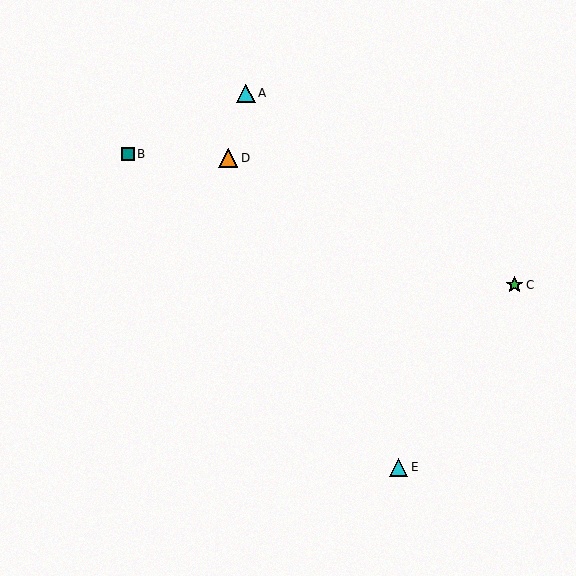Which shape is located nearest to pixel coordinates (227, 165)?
The orange triangle (labeled D) at (228, 158) is nearest to that location.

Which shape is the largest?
The orange triangle (labeled D) is the largest.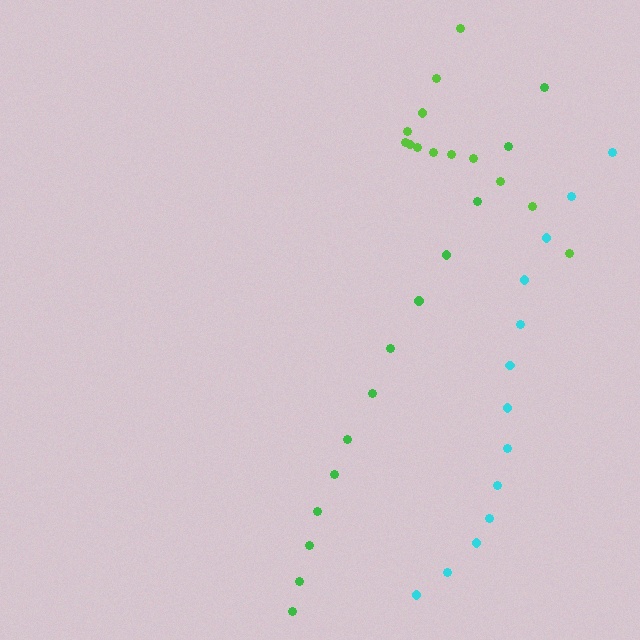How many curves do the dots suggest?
There are 3 distinct paths.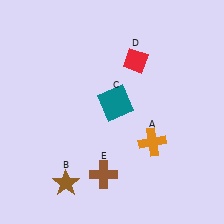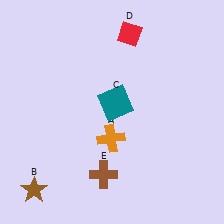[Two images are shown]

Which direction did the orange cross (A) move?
The orange cross (A) moved left.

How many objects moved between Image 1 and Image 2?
3 objects moved between the two images.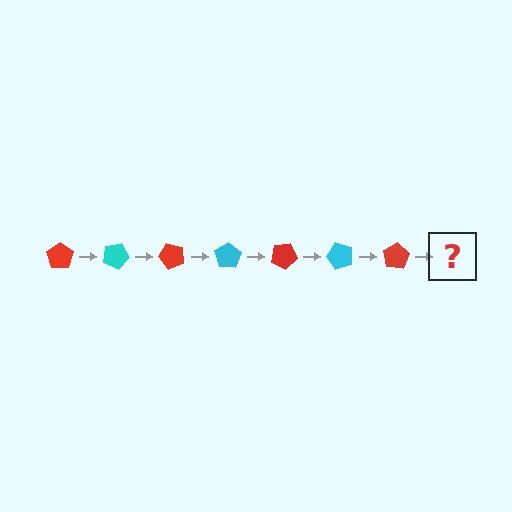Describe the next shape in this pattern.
It should be a cyan pentagon, rotated 175 degrees from the start.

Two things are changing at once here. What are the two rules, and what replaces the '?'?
The two rules are that it rotates 25 degrees each step and the color cycles through red and cyan. The '?' should be a cyan pentagon, rotated 175 degrees from the start.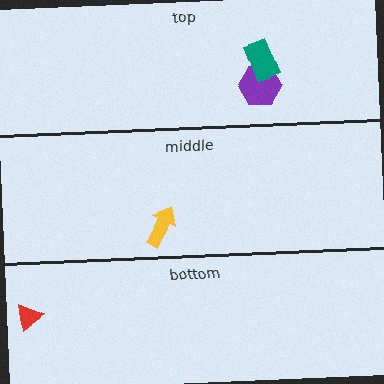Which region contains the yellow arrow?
The middle region.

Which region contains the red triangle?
The bottom region.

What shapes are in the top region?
The purple hexagon, the teal rectangle.